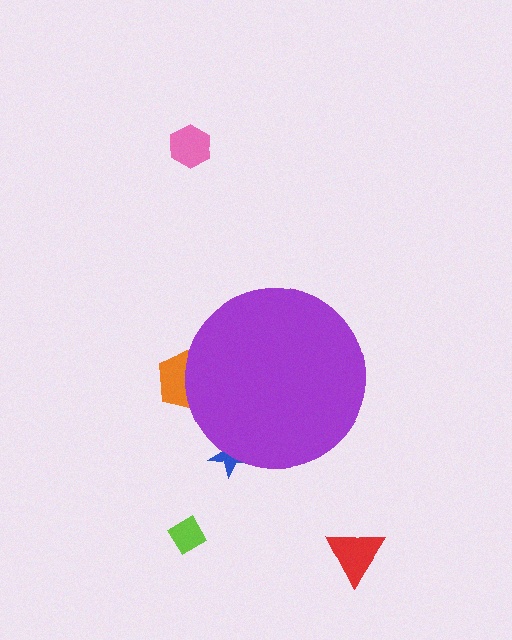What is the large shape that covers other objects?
A purple circle.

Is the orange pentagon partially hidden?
Yes, the orange pentagon is partially hidden behind the purple circle.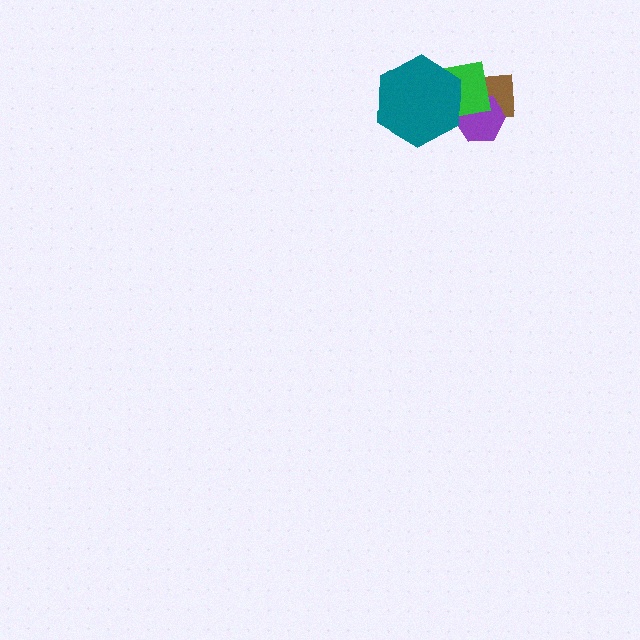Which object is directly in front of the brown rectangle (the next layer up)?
The purple hexagon is directly in front of the brown rectangle.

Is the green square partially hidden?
Yes, it is partially covered by another shape.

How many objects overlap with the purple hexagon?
3 objects overlap with the purple hexagon.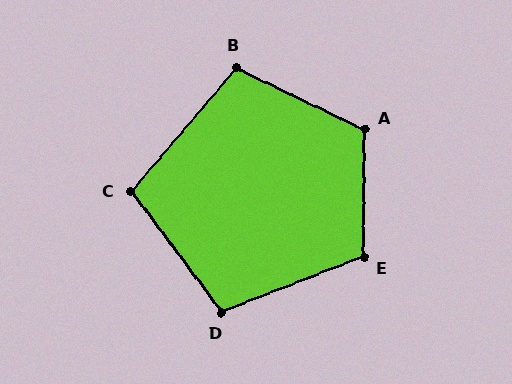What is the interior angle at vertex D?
Approximately 106 degrees (obtuse).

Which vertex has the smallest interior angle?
C, at approximately 103 degrees.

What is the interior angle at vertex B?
Approximately 105 degrees (obtuse).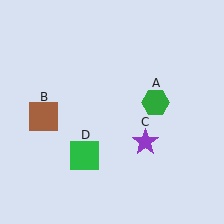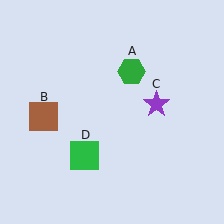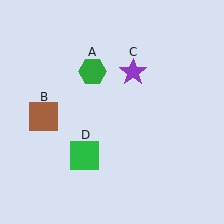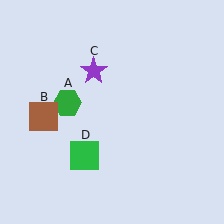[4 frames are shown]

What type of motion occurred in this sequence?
The green hexagon (object A), purple star (object C) rotated counterclockwise around the center of the scene.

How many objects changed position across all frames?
2 objects changed position: green hexagon (object A), purple star (object C).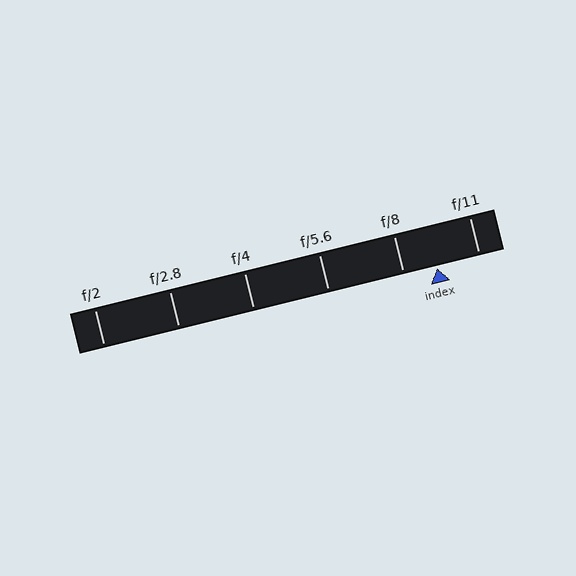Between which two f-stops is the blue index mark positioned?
The index mark is between f/8 and f/11.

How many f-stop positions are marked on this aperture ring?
There are 6 f-stop positions marked.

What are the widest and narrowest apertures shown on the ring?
The widest aperture shown is f/2 and the narrowest is f/11.